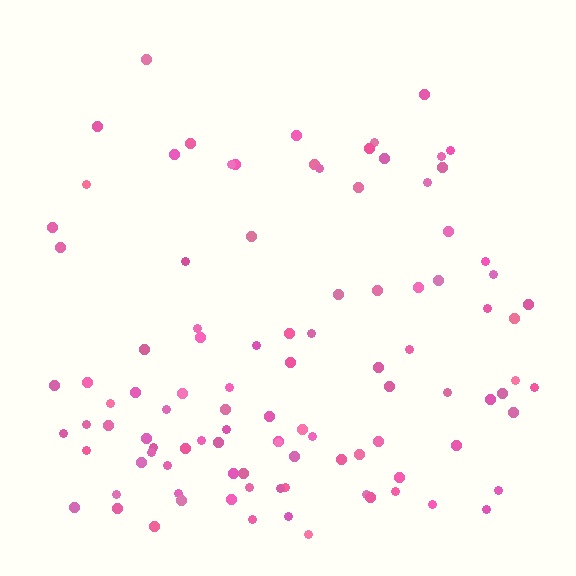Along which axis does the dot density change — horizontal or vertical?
Vertical.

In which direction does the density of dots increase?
From top to bottom, with the bottom side densest.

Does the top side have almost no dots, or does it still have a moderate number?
Still a moderate number, just noticeably fewer than the bottom.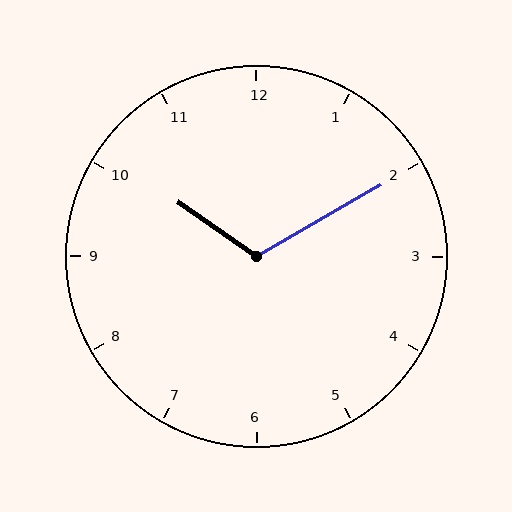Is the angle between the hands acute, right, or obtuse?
It is obtuse.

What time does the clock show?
10:10.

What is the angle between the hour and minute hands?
Approximately 115 degrees.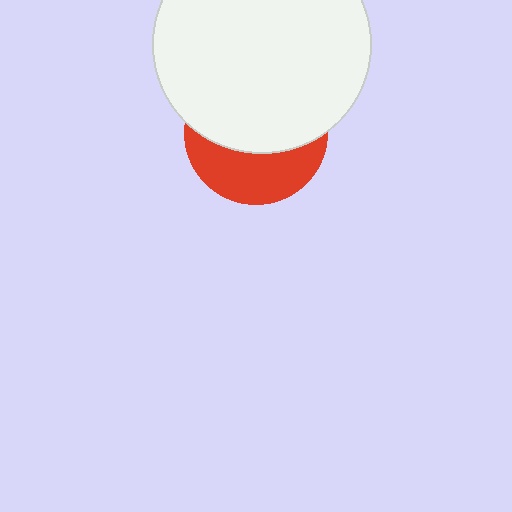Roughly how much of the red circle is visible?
A small part of it is visible (roughly 39%).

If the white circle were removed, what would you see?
You would see the complete red circle.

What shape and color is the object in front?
The object in front is a white circle.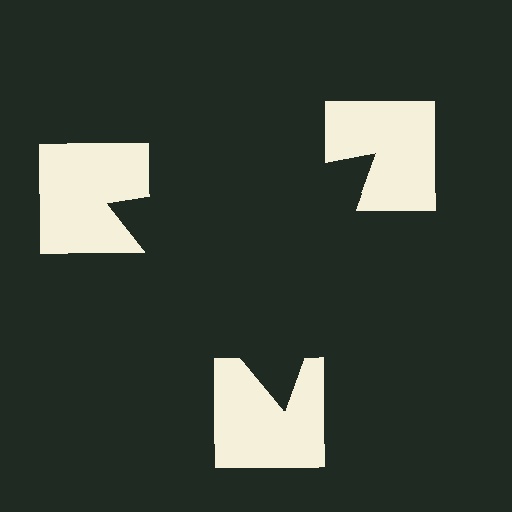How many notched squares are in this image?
There are 3 — one at each vertex of the illusory triangle.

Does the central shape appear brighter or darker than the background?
It typically appears slightly darker than the background, even though no actual brightness change is drawn.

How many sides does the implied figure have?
3 sides.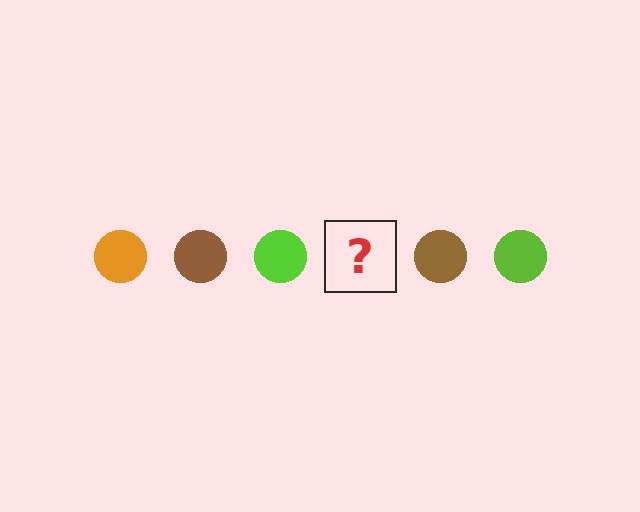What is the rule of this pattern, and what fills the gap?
The rule is that the pattern cycles through orange, brown, lime circles. The gap should be filled with an orange circle.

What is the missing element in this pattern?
The missing element is an orange circle.